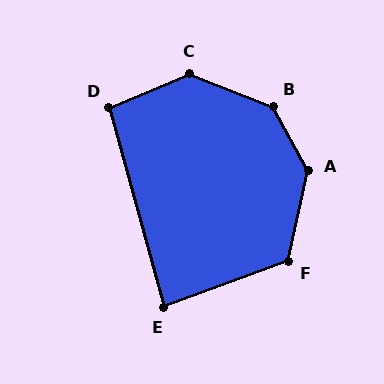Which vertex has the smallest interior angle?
E, at approximately 85 degrees.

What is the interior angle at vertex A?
Approximately 139 degrees (obtuse).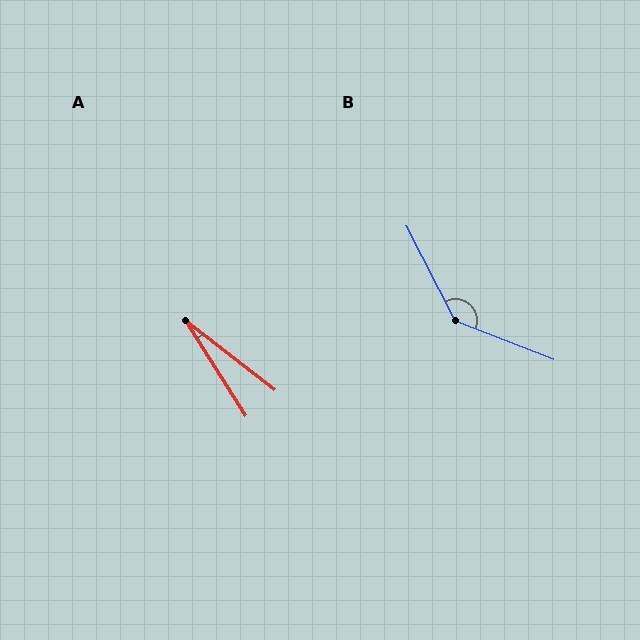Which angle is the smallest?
A, at approximately 20 degrees.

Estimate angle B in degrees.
Approximately 139 degrees.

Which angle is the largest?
B, at approximately 139 degrees.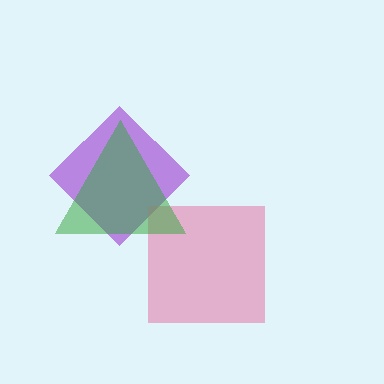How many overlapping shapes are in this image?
There are 3 overlapping shapes in the image.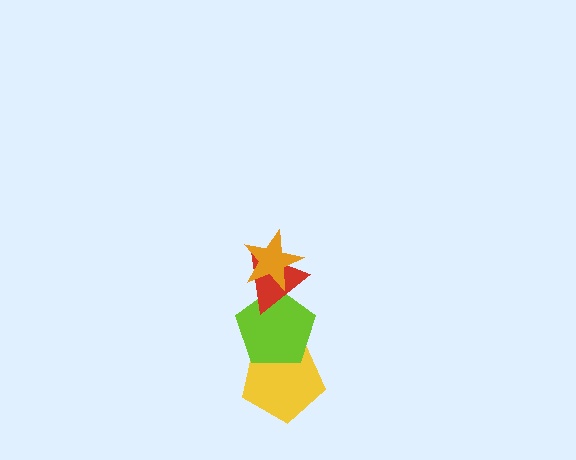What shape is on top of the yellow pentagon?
The lime pentagon is on top of the yellow pentagon.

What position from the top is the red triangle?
The red triangle is 2nd from the top.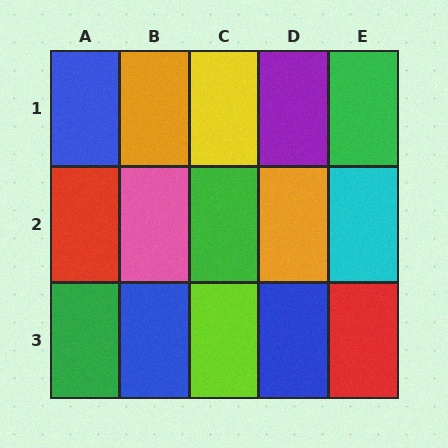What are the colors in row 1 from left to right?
Blue, orange, yellow, purple, green.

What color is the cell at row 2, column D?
Orange.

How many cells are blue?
3 cells are blue.